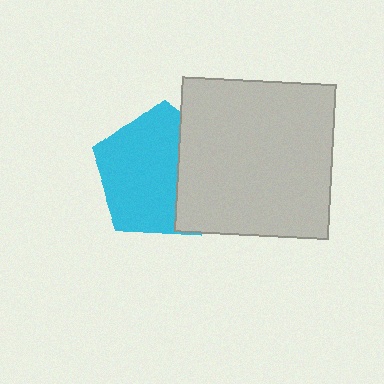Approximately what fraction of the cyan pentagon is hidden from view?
Roughly 35% of the cyan pentagon is hidden behind the light gray square.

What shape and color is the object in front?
The object in front is a light gray square.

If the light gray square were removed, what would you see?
You would see the complete cyan pentagon.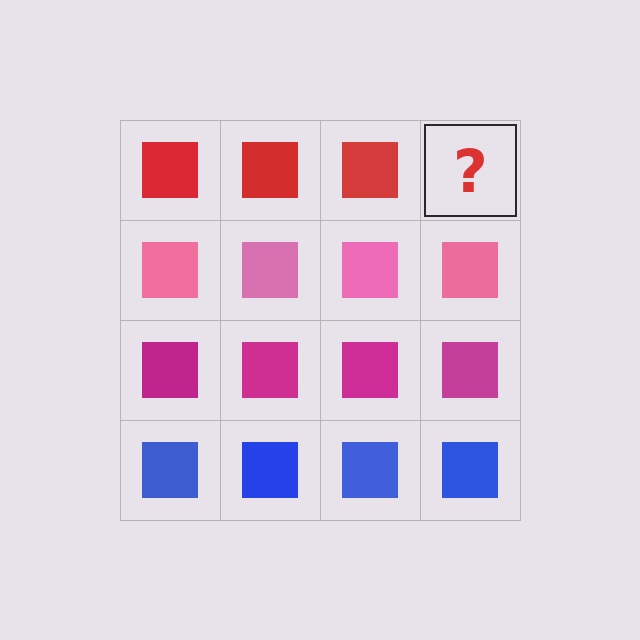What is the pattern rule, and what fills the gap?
The rule is that each row has a consistent color. The gap should be filled with a red square.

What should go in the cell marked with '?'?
The missing cell should contain a red square.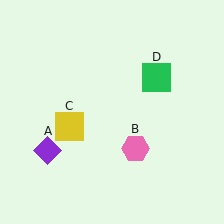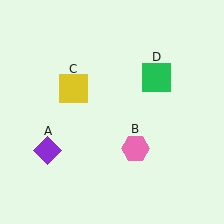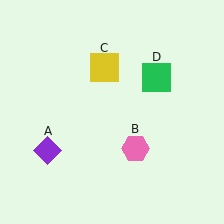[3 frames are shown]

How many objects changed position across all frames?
1 object changed position: yellow square (object C).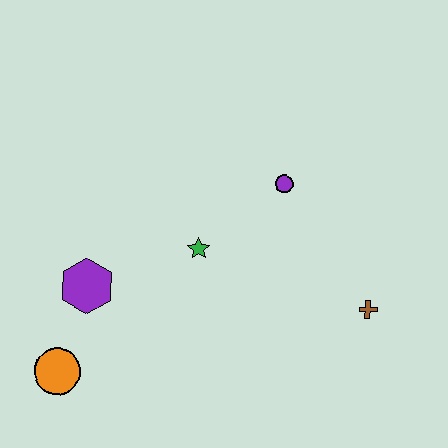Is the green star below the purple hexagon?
No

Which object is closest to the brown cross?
The purple circle is closest to the brown cross.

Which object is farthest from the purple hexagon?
The brown cross is farthest from the purple hexagon.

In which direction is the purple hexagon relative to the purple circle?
The purple hexagon is to the left of the purple circle.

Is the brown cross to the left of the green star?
No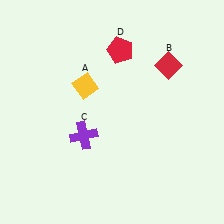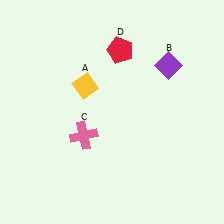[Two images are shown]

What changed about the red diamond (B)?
In Image 1, B is red. In Image 2, it changed to purple.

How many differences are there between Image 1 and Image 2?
There are 2 differences between the two images.